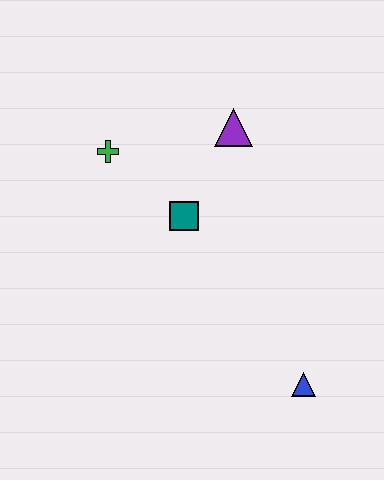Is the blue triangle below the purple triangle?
Yes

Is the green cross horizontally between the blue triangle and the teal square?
No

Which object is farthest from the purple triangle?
The blue triangle is farthest from the purple triangle.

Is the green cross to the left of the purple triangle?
Yes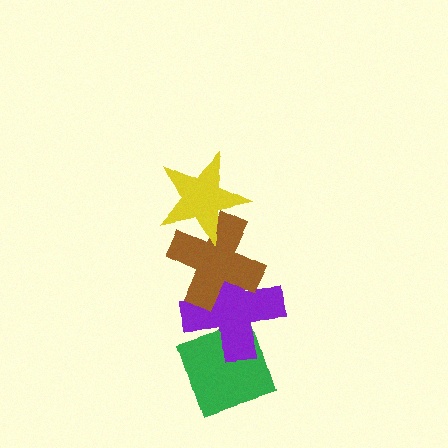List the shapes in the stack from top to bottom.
From top to bottom: the yellow star, the brown cross, the purple cross, the green diamond.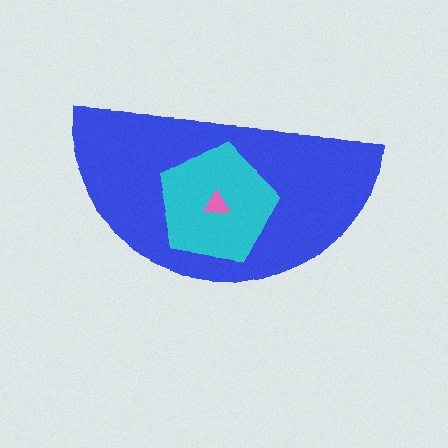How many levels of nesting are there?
3.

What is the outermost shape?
The blue semicircle.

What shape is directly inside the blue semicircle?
The cyan pentagon.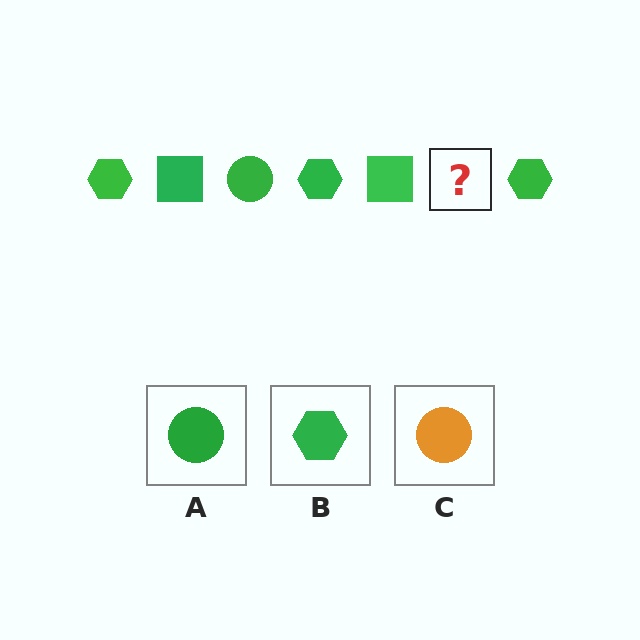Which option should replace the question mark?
Option A.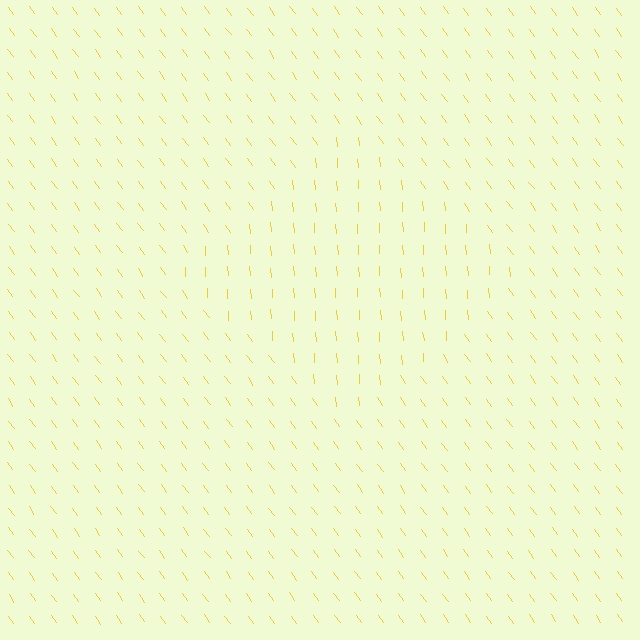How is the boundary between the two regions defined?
The boundary is defined purely by a change in line orientation (approximately 32 degrees difference). All lines are the same color and thickness.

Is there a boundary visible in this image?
Yes, there is a texture boundary formed by a change in line orientation.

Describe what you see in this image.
The image is filled with small yellow line segments. A diamond region in the image has lines oriented differently from the surrounding lines, creating a visible texture boundary.